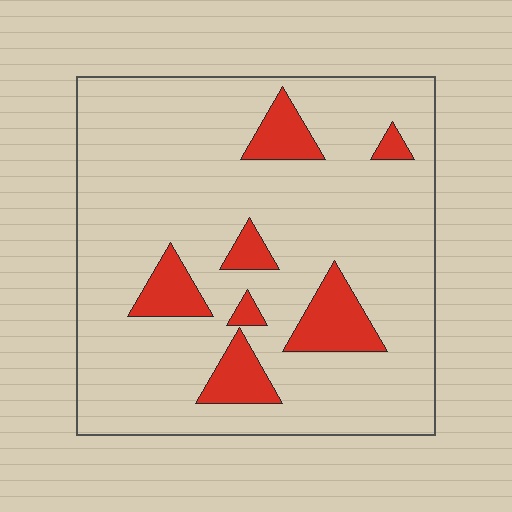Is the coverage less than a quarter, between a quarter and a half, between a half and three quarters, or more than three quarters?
Less than a quarter.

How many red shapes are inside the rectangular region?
7.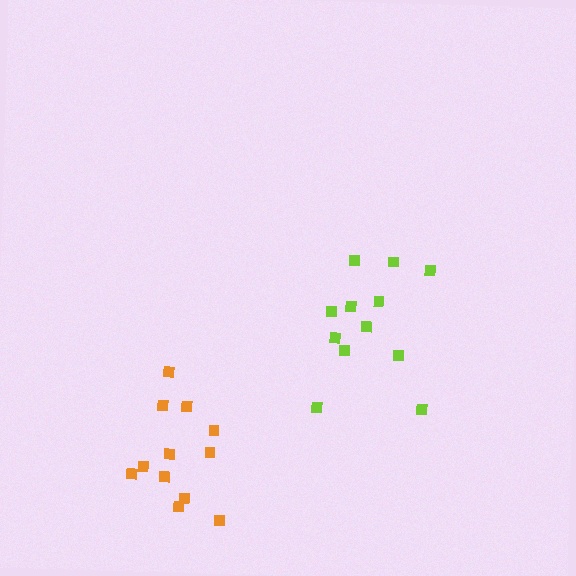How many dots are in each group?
Group 1: 12 dots, Group 2: 12 dots (24 total).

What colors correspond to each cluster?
The clusters are colored: lime, orange.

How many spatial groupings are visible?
There are 2 spatial groupings.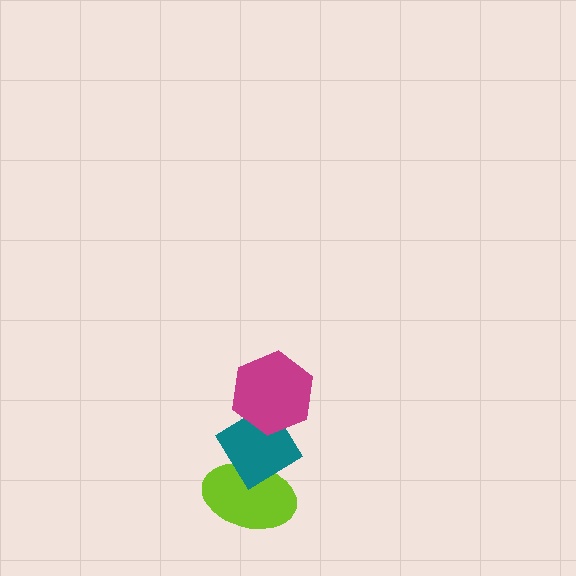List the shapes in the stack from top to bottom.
From top to bottom: the magenta hexagon, the teal diamond, the lime ellipse.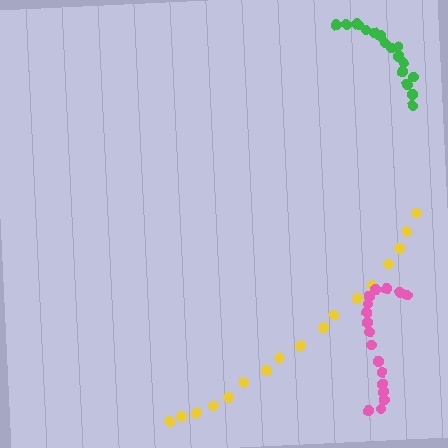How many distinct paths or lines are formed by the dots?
There are 3 distinct paths.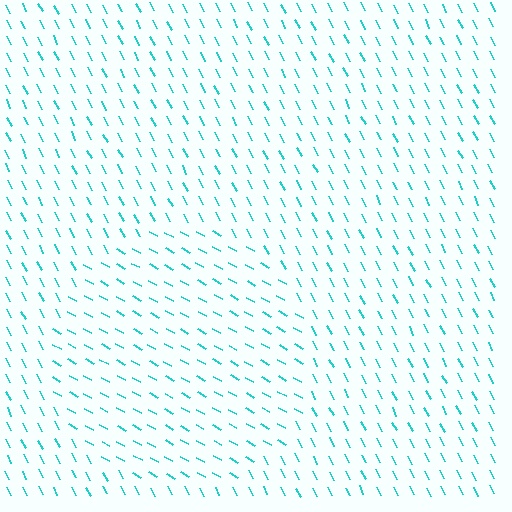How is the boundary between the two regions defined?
The boundary is defined purely by a change in line orientation (approximately 34 degrees difference). All lines are the same color and thickness.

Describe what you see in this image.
The image is filled with small cyan line segments. A circle region in the image has lines oriented differently from the surrounding lines, creating a visible texture boundary.